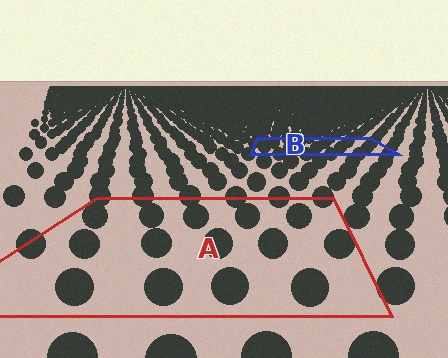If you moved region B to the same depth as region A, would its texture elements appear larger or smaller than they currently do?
They would appear larger. At a closer depth, the same texture elements are projected at a bigger on-screen size.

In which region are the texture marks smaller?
The texture marks are smaller in region B, because it is farther away.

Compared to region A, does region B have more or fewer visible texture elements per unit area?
Region B has more texture elements per unit area — they are packed more densely because it is farther away.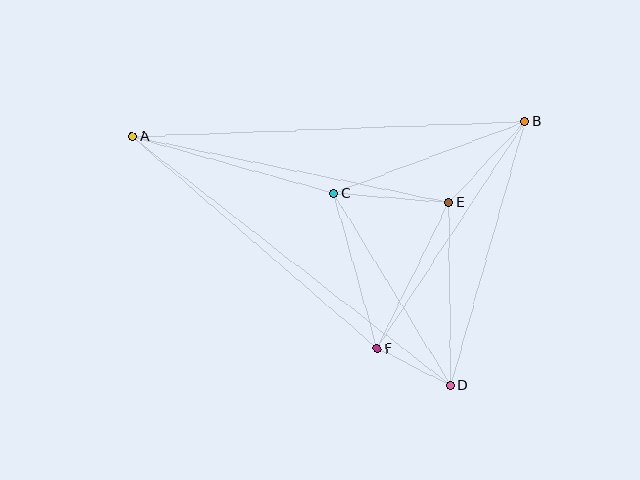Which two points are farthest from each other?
Points A and D are farthest from each other.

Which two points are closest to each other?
Points D and F are closest to each other.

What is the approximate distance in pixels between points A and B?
The distance between A and B is approximately 393 pixels.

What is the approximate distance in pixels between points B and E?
The distance between B and E is approximately 111 pixels.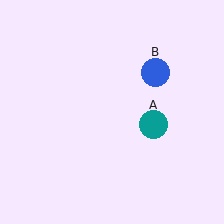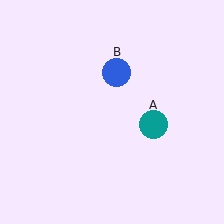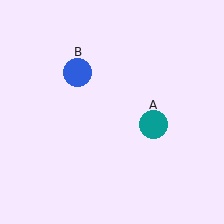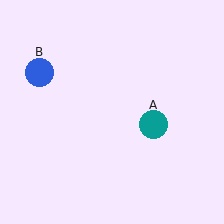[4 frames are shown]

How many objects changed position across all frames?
1 object changed position: blue circle (object B).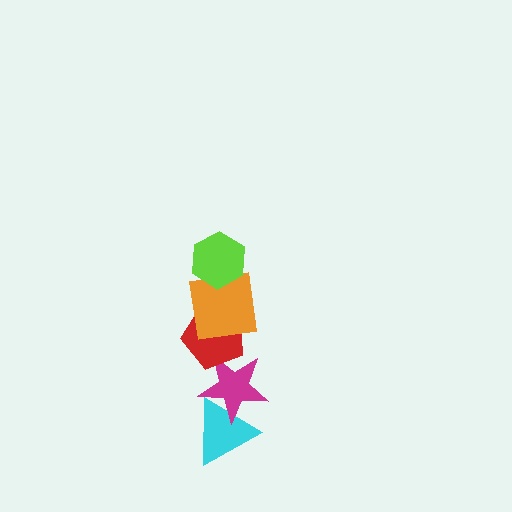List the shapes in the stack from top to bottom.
From top to bottom: the lime hexagon, the orange square, the red pentagon, the magenta star, the cyan triangle.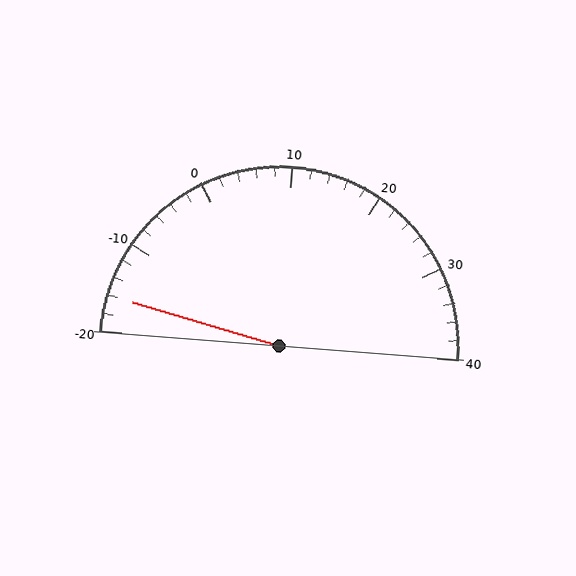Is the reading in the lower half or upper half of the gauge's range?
The reading is in the lower half of the range (-20 to 40).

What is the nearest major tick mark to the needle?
The nearest major tick mark is -20.